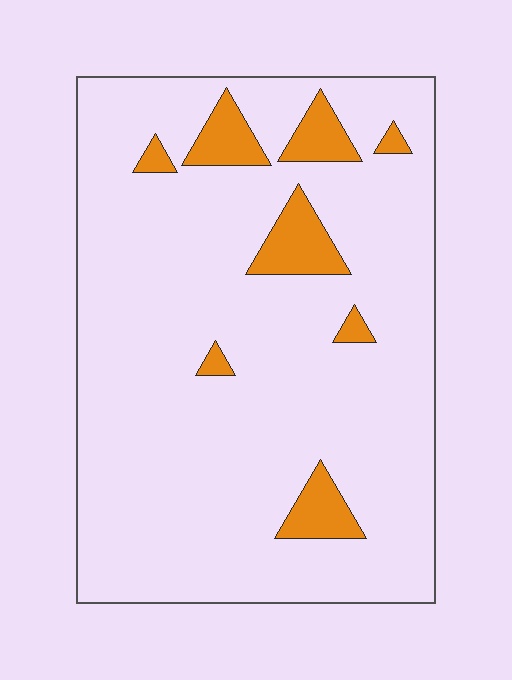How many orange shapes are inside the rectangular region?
8.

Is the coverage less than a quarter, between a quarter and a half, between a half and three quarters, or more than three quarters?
Less than a quarter.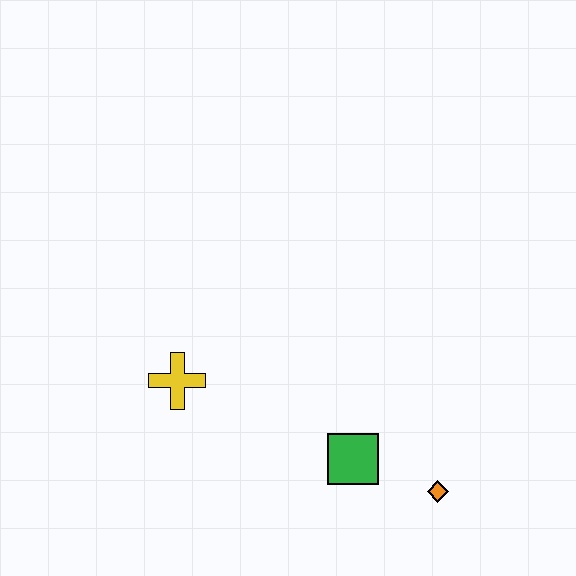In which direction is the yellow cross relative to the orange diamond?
The yellow cross is to the left of the orange diamond.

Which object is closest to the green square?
The orange diamond is closest to the green square.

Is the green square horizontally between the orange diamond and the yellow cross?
Yes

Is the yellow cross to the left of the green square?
Yes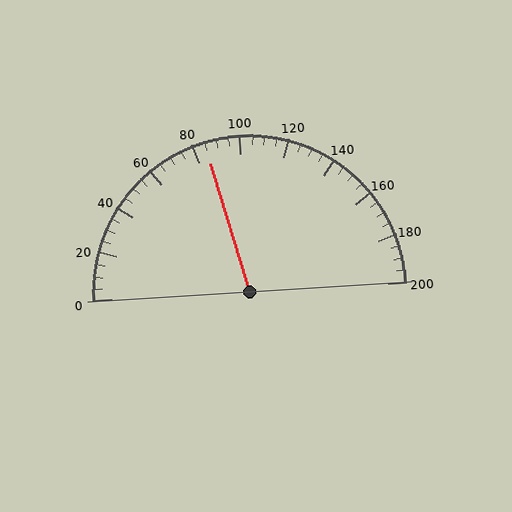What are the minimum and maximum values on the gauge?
The gauge ranges from 0 to 200.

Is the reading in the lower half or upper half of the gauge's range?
The reading is in the lower half of the range (0 to 200).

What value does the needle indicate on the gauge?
The needle indicates approximately 85.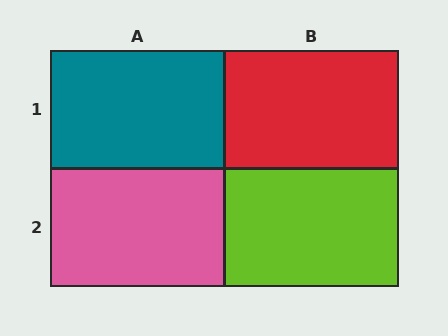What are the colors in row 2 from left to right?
Pink, lime.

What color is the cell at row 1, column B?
Red.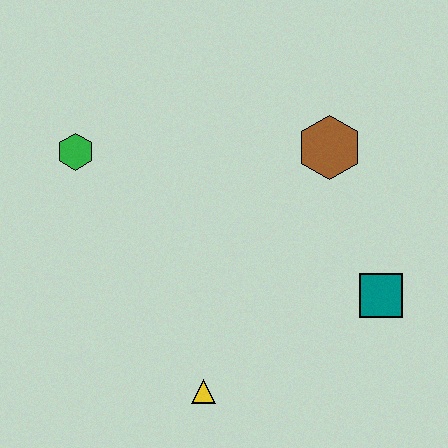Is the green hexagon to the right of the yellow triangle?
No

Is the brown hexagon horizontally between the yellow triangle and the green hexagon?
No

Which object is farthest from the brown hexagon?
The yellow triangle is farthest from the brown hexagon.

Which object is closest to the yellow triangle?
The teal square is closest to the yellow triangle.